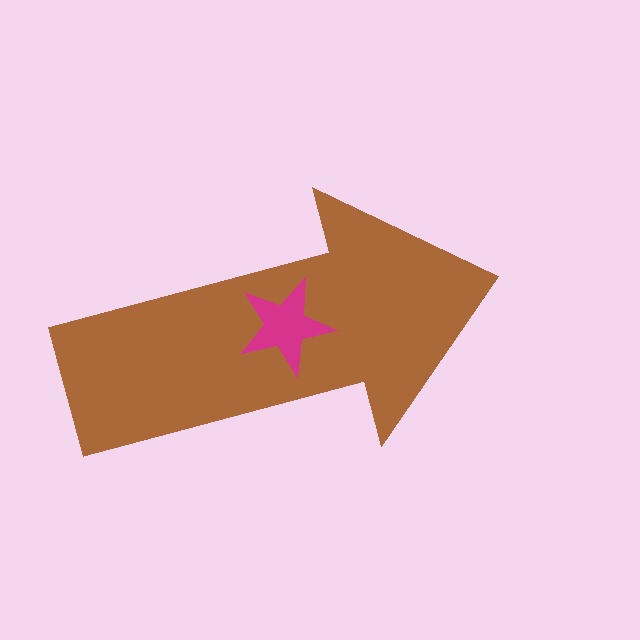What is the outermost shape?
The brown arrow.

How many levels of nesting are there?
2.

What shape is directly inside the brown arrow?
The magenta star.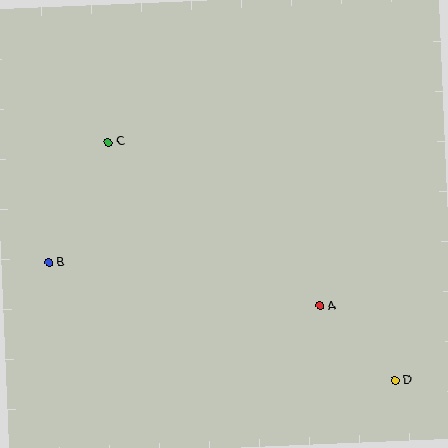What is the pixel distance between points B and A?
The distance between B and A is 275 pixels.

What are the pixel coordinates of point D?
Point D is at (395, 380).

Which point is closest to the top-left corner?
Point C is closest to the top-left corner.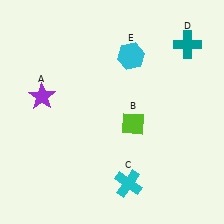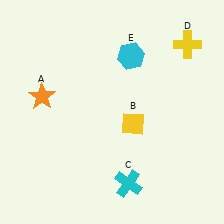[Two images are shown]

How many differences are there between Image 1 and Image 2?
There are 3 differences between the two images.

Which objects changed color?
A changed from purple to orange. B changed from lime to yellow. D changed from teal to yellow.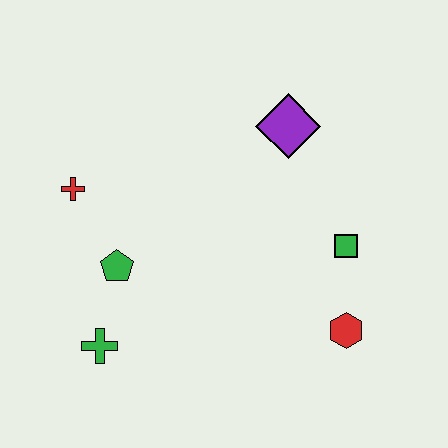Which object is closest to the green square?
The red hexagon is closest to the green square.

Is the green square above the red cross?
No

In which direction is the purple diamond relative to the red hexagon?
The purple diamond is above the red hexagon.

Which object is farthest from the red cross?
The red hexagon is farthest from the red cross.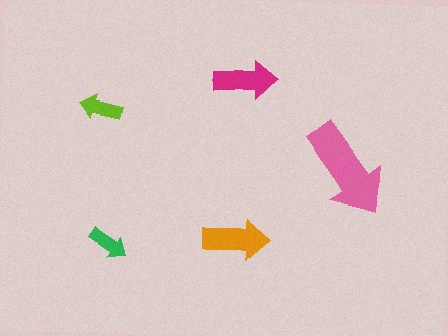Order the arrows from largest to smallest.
the pink one, the orange one, the magenta one, the lime one, the green one.